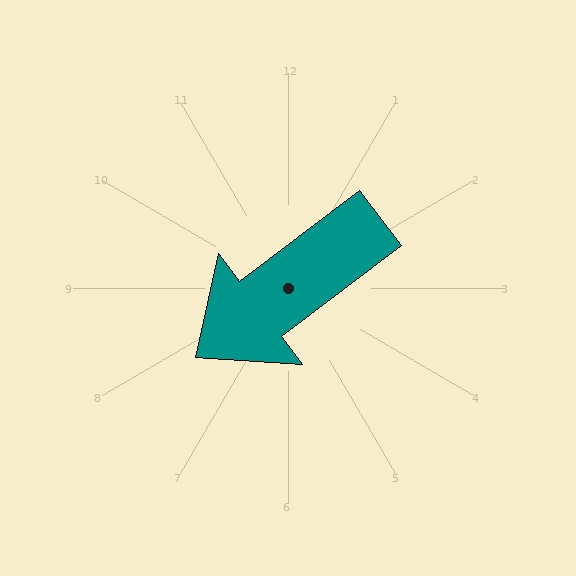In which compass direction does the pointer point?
Southwest.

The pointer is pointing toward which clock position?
Roughly 8 o'clock.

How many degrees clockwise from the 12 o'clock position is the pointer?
Approximately 233 degrees.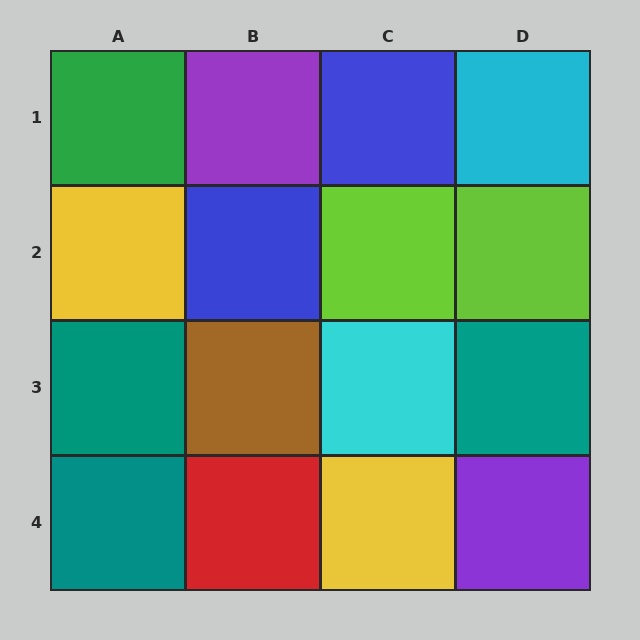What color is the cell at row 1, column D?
Cyan.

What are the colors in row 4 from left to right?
Teal, red, yellow, purple.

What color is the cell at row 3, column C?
Cyan.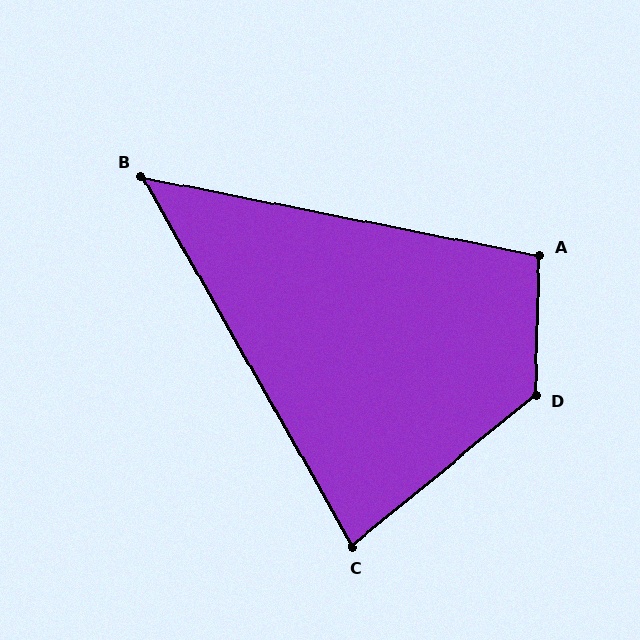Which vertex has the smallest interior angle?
B, at approximately 49 degrees.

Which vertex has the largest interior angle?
D, at approximately 131 degrees.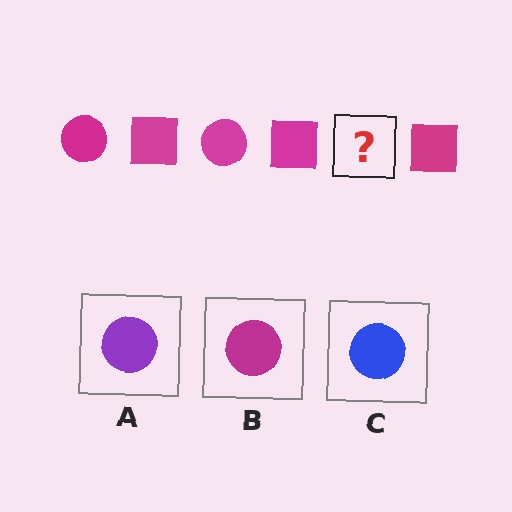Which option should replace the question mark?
Option B.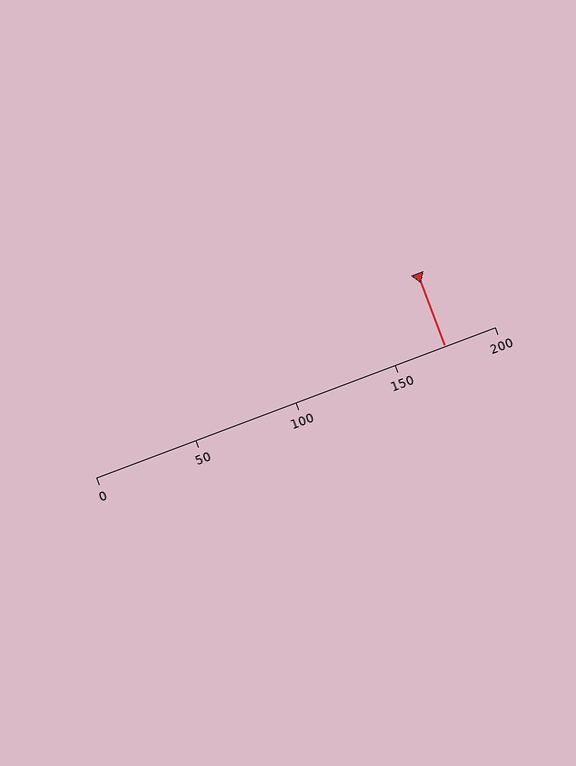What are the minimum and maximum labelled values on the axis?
The axis runs from 0 to 200.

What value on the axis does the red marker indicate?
The marker indicates approximately 175.